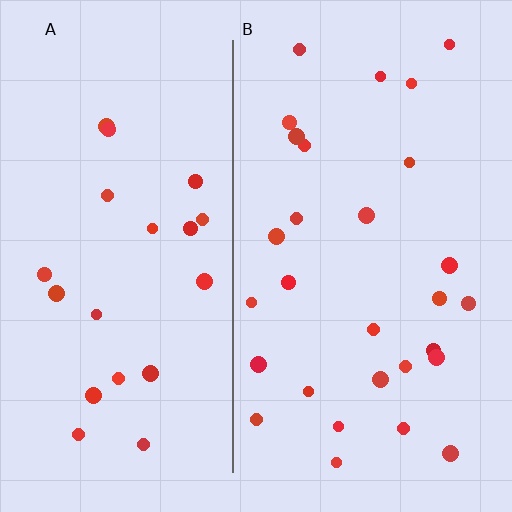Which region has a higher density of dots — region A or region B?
B (the right).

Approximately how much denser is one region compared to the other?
Approximately 1.4× — region B over region A.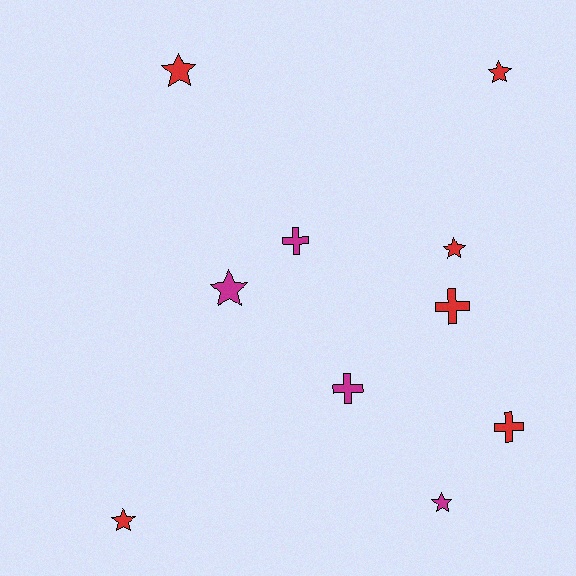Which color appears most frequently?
Red, with 6 objects.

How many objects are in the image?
There are 10 objects.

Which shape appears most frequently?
Star, with 6 objects.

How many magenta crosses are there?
There are 2 magenta crosses.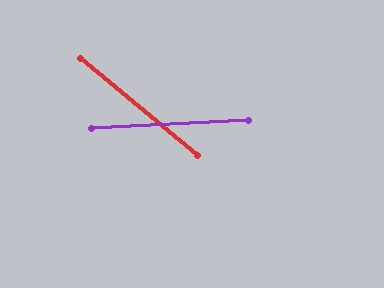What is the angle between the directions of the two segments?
Approximately 43 degrees.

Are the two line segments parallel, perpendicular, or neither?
Neither parallel nor perpendicular — they differ by about 43°.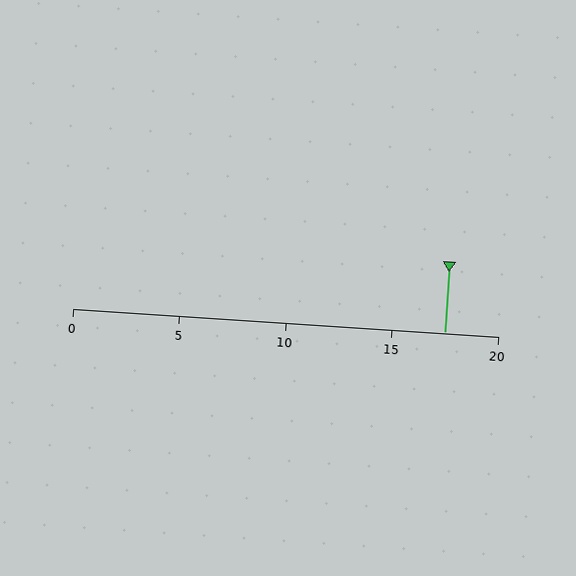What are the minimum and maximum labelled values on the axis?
The axis runs from 0 to 20.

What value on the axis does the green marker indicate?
The marker indicates approximately 17.5.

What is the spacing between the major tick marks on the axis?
The major ticks are spaced 5 apart.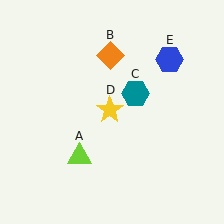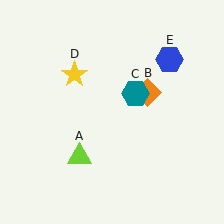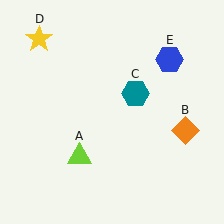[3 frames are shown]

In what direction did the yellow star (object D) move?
The yellow star (object D) moved up and to the left.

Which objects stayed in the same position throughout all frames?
Lime triangle (object A) and teal hexagon (object C) and blue hexagon (object E) remained stationary.